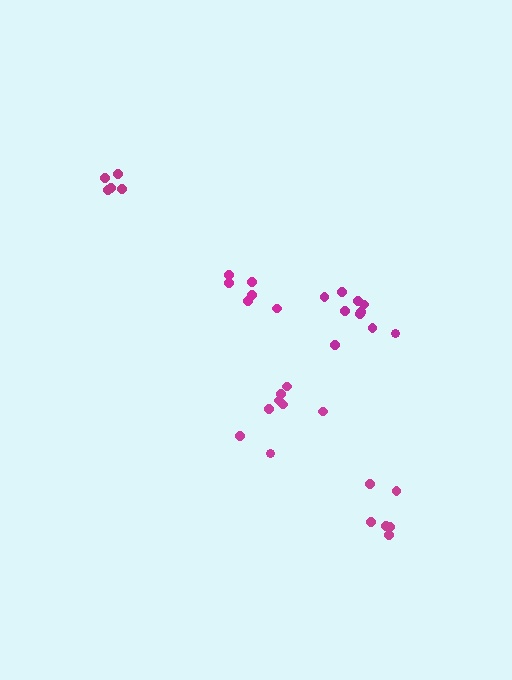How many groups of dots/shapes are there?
There are 5 groups.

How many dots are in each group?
Group 1: 5 dots, Group 2: 8 dots, Group 3: 10 dots, Group 4: 6 dots, Group 5: 6 dots (35 total).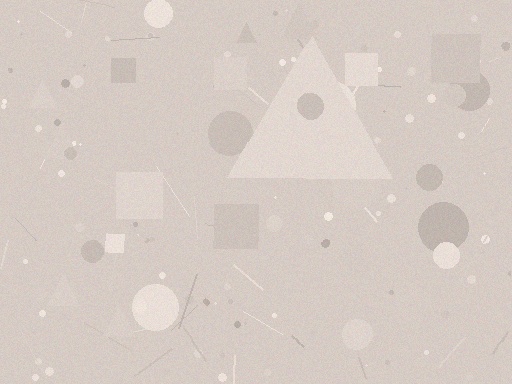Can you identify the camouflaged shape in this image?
The camouflaged shape is a triangle.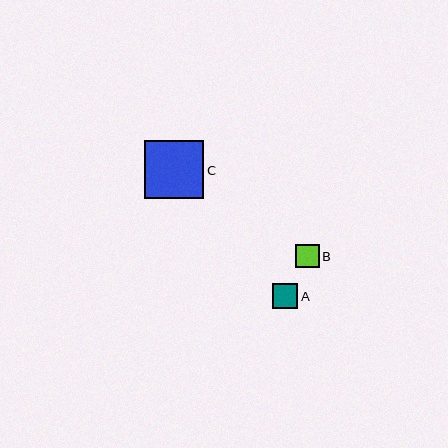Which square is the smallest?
Square B is the smallest with a size of approximately 24 pixels.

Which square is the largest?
Square C is the largest with a size of approximately 59 pixels.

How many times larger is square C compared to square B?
Square C is approximately 2.5 times the size of square B.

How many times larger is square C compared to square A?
Square C is approximately 2.3 times the size of square A.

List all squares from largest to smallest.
From largest to smallest: C, A, B.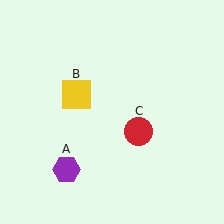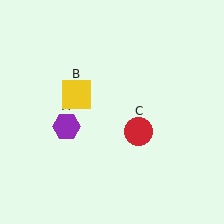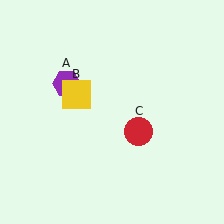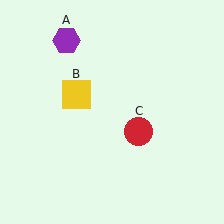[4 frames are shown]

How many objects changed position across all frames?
1 object changed position: purple hexagon (object A).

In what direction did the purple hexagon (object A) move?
The purple hexagon (object A) moved up.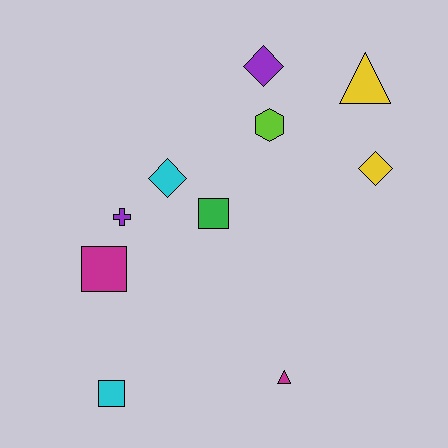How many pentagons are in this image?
There are no pentagons.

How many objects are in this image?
There are 10 objects.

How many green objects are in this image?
There is 1 green object.